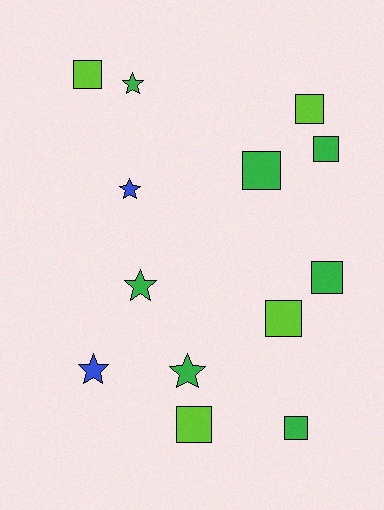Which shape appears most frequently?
Square, with 8 objects.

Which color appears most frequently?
Green, with 7 objects.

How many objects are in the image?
There are 13 objects.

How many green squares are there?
There are 4 green squares.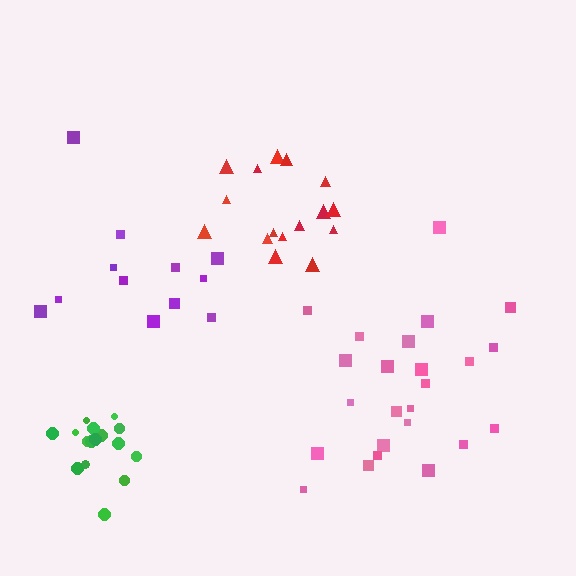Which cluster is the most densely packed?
Green.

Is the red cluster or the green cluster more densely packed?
Green.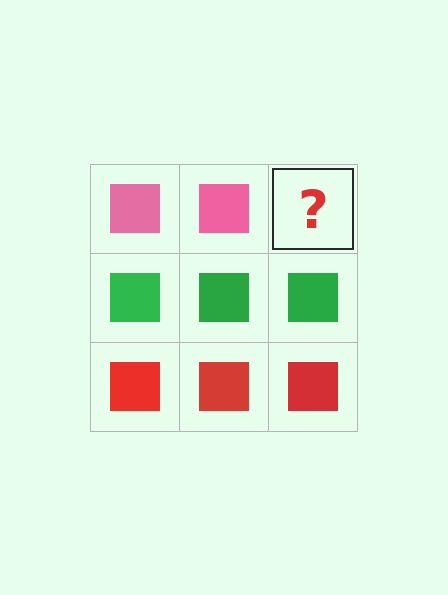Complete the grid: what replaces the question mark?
The question mark should be replaced with a pink square.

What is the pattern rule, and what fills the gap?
The rule is that each row has a consistent color. The gap should be filled with a pink square.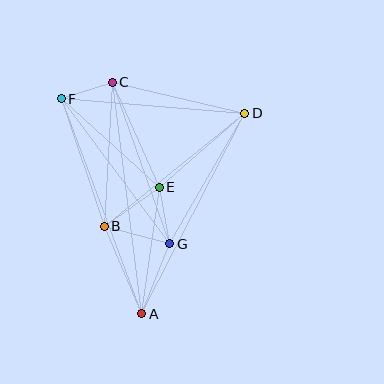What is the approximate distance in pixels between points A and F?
The distance between A and F is approximately 229 pixels.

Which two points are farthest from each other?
Points A and C are farthest from each other.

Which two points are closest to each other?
Points C and F are closest to each other.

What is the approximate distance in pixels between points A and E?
The distance between A and E is approximately 128 pixels.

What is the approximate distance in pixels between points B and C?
The distance between B and C is approximately 144 pixels.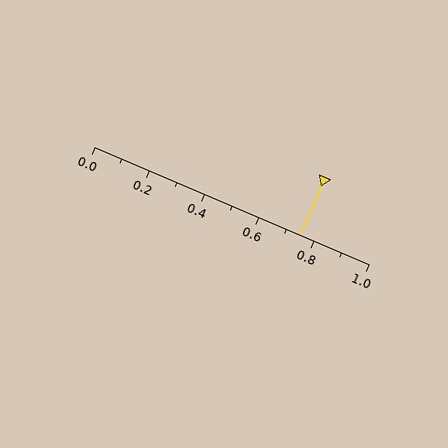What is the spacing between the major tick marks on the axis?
The major ticks are spaced 0.2 apart.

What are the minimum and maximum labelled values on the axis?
The axis runs from 0.0 to 1.0.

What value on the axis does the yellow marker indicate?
The marker indicates approximately 0.75.